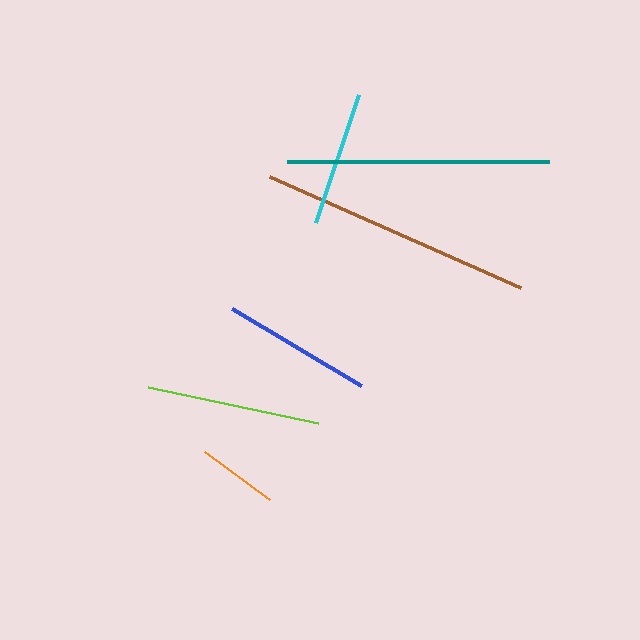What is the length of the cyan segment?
The cyan segment is approximately 135 pixels long.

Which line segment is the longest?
The brown line is the longest at approximately 275 pixels.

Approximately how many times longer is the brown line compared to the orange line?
The brown line is approximately 3.4 times the length of the orange line.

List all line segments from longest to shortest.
From longest to shortest: brown, teal, lime, blue, cyan, orange.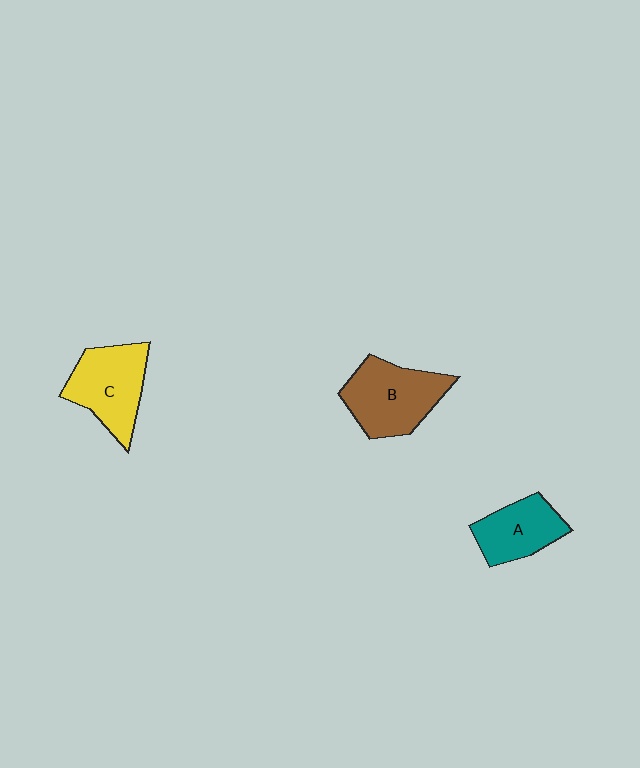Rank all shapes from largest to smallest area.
From largest to smallest: B (brown), C (yellow), A (teal).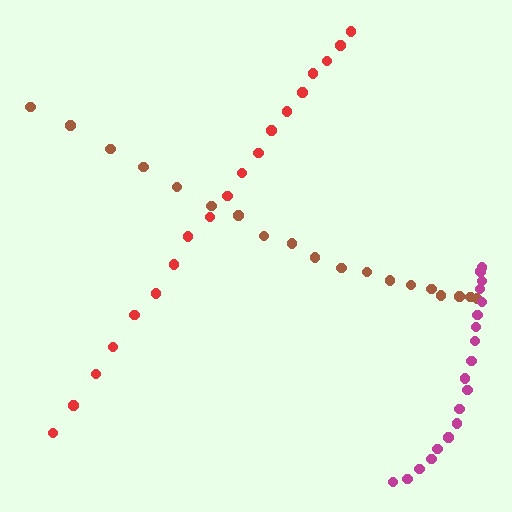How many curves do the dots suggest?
There are 3 distinct paths.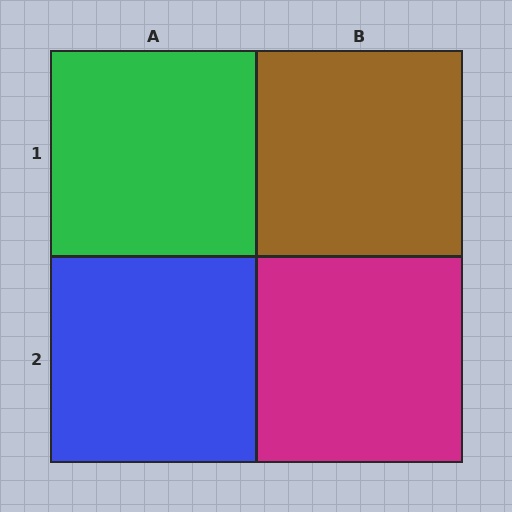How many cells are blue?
1 cell is blue.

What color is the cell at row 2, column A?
Blue.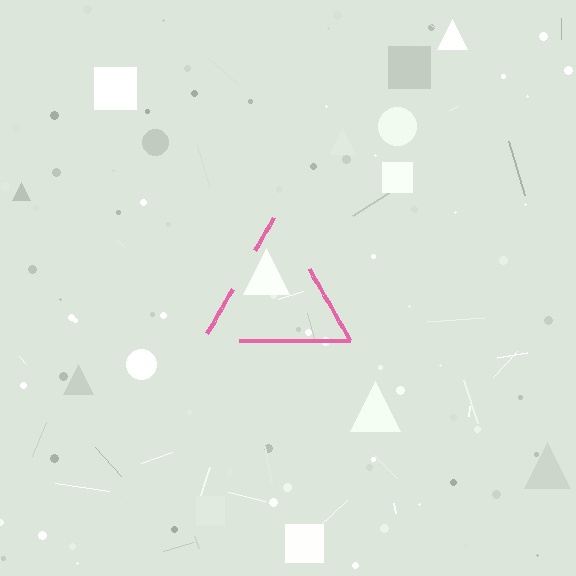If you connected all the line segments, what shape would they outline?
They would outline a triangle.